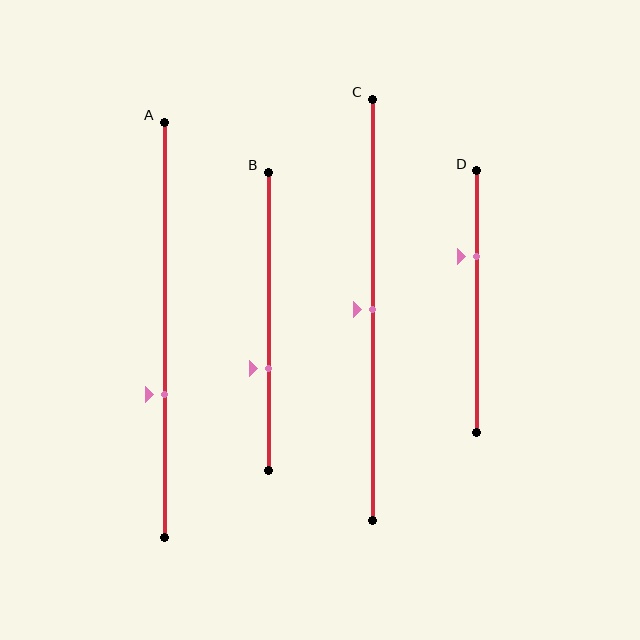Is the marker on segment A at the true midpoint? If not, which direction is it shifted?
No, the marker on segment A is shifted downward by about 15% of the segment length.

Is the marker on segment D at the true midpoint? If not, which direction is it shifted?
No, the marker on segment D is shifted upward by about 17% of the segment length.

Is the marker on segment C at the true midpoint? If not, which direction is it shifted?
Yes, the marker on segment C is at the true midpoint.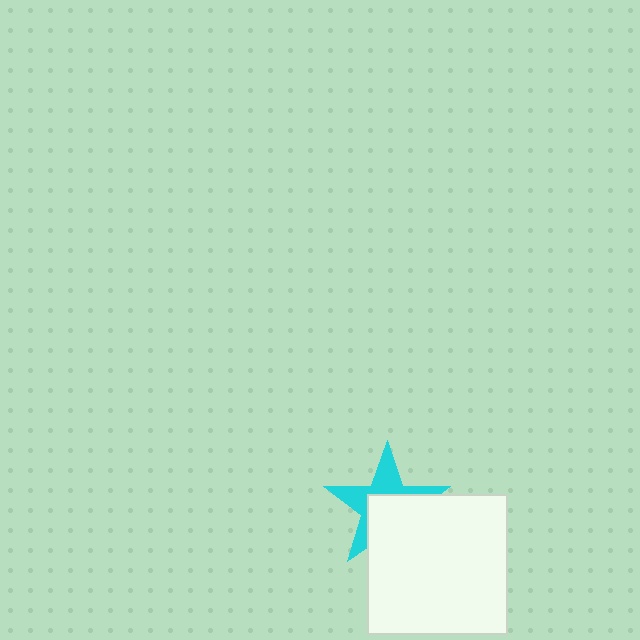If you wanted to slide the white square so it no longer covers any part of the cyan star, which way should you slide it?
Slide it down — that is the most direct way to separate the two shapes.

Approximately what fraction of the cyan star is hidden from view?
Roughly 51% of the cyan star is hidden behind the white square.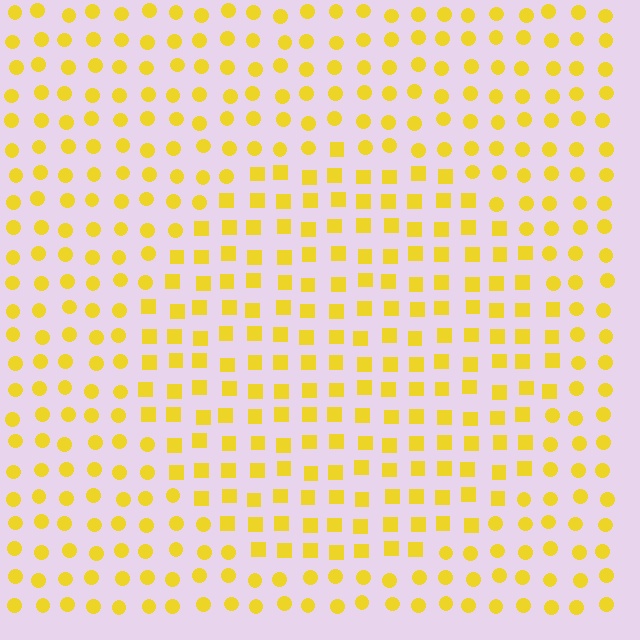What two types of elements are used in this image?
The image uses squares inside the circle region and circles outside it.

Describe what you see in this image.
The image is filled with small yellow elements arranged in a uniform grid. A circle-shaped region contains squares, while the surrounding area contains circles. The boundary is defined purely by the change in element shape.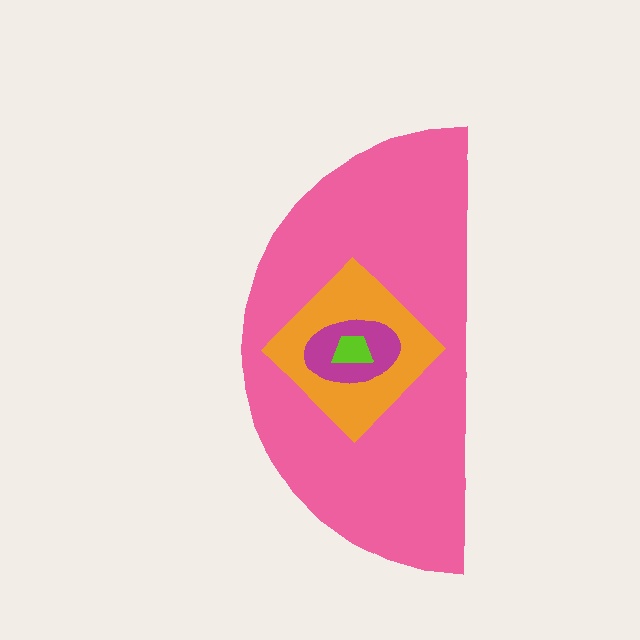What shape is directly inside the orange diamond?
The magenta ellipse.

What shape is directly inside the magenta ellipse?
The lime trapezoid.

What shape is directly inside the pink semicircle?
The orange diamond.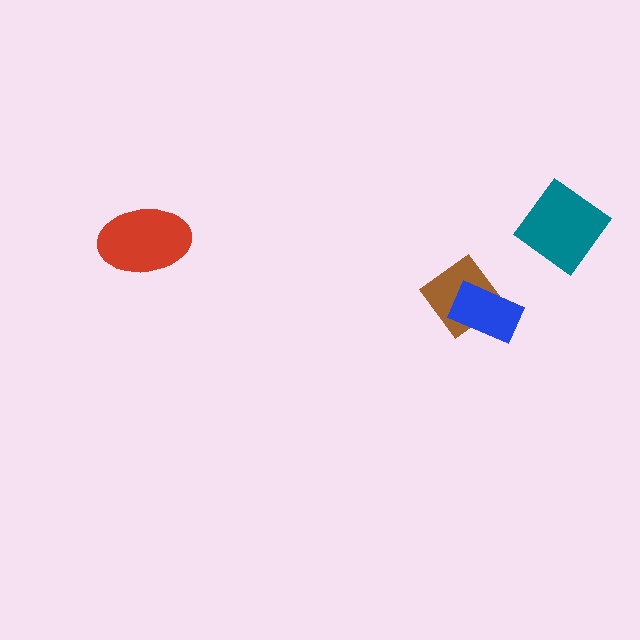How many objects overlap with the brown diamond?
1 object overlaps with the brown diamond.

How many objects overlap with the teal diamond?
0 objects overlap with the teal diamond.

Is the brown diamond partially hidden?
Yes, it is partially covered by another shape.